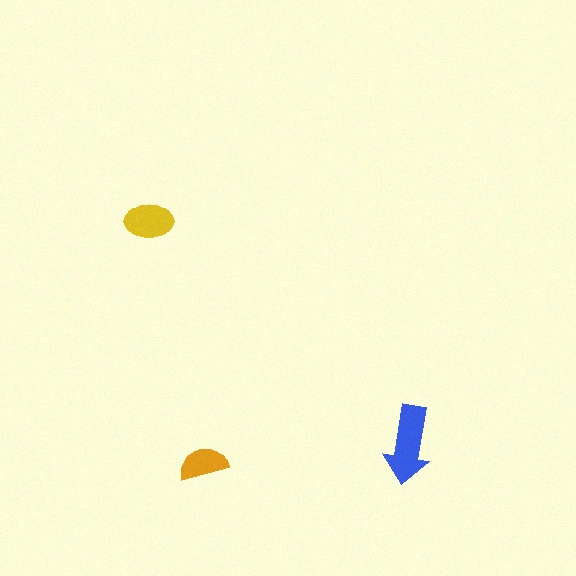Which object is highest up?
The yellow ellipse is topmost.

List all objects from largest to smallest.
The blue arrow, the yellow ellipse, the orange semicircle.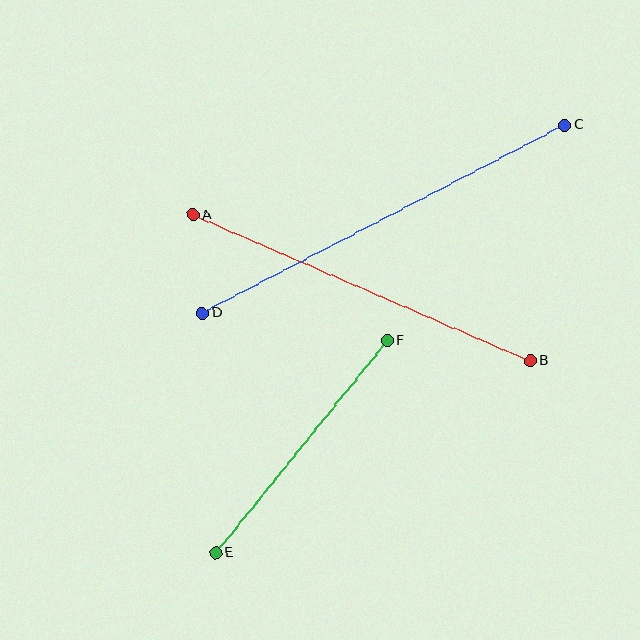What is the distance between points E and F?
The distance is approximately 273 pixels.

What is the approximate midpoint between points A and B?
The midpoint is at approximately (362, 288) pixels.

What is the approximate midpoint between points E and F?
The midpoint is at approximately (302, 447) pixels.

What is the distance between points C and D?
The distance is approximately 408 pixels.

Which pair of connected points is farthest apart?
Points C and D are farthest apart.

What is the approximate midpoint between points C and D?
The midpoint is at approximately (384, 219) pixels.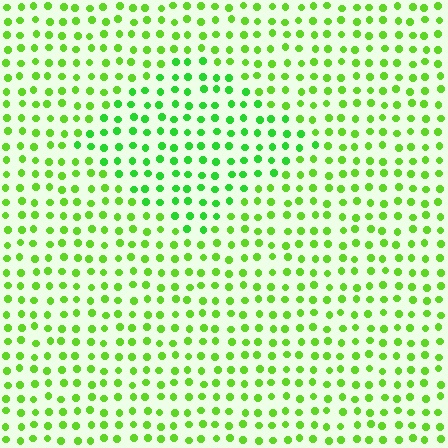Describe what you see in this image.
The image is filled with small lime elements in a uniform arrangement. A diamond-shaped region is visible where the elements are tinted to a slightly different hue, forming a subtle color boundary.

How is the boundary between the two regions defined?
The boundary is defined purely by a slight shift in hue (about 22 degrees). Spacing, size, and orientation are identical on both sides.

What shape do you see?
I see a diamond.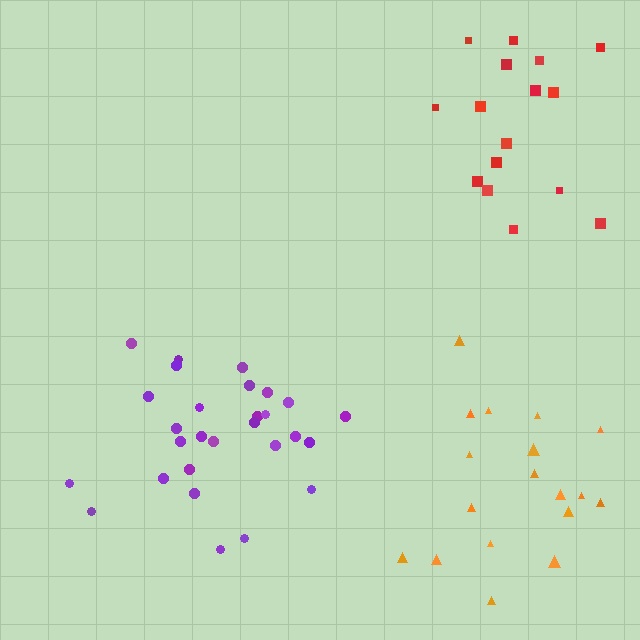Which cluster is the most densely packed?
Purple.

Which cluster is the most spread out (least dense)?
Orange.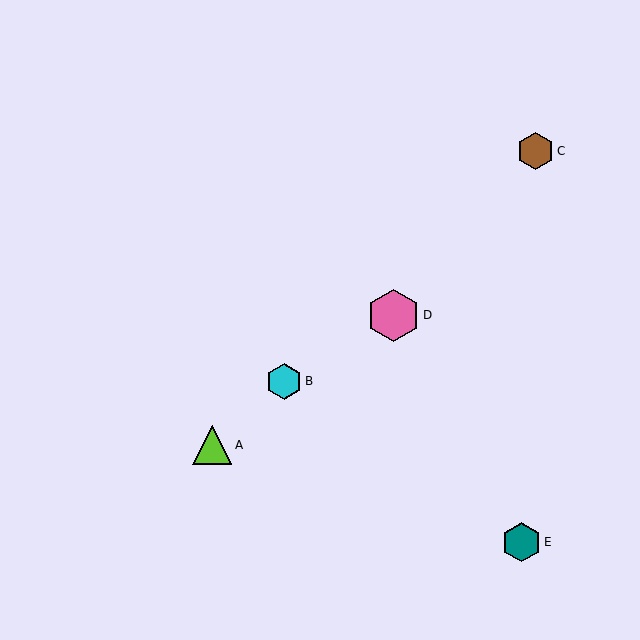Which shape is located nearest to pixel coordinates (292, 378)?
The cyan hexagon (labeled B) at (284, 381) is nearest to that location.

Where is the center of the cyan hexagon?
The center of the cyan hexagon is at (284, 381).